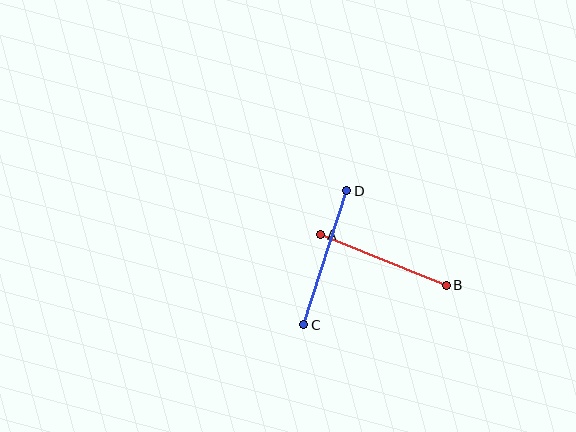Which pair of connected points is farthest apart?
Points C and D are farthest apart.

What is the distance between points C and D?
The distance is approximately 141 pixels.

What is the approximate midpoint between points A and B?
The midpoint is at approximately (383, 260) pixels.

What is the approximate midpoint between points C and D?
The midpoint is at approximately (325, 258) pixels.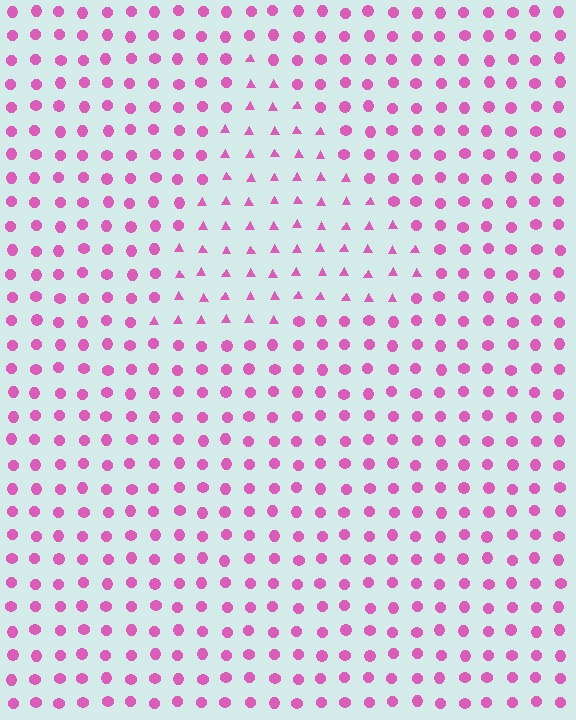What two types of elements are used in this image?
The image uses triangles inside the triangle region and circles outside it.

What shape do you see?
I see a triangle.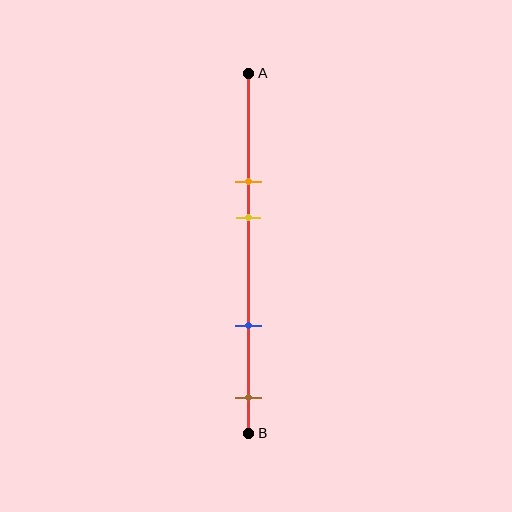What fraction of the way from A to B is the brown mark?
The brown mark is approximately 90% (0.9) of the way from A to B.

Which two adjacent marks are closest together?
The orange and yellow marks are the closest adjacent pair.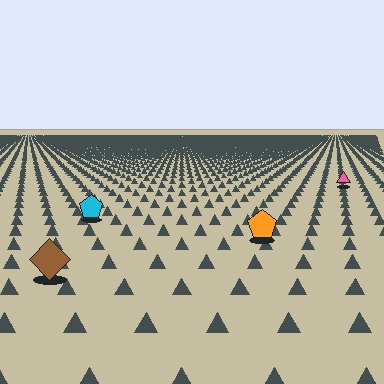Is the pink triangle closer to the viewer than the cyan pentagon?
No. The cyan pentagon is closer — you can tell from the texture gradient: the ground texture is coarser near it.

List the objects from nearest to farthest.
From nearest to farthest: the brown diamond, the orange pentagon, the cyan pentagon, the pink triangle.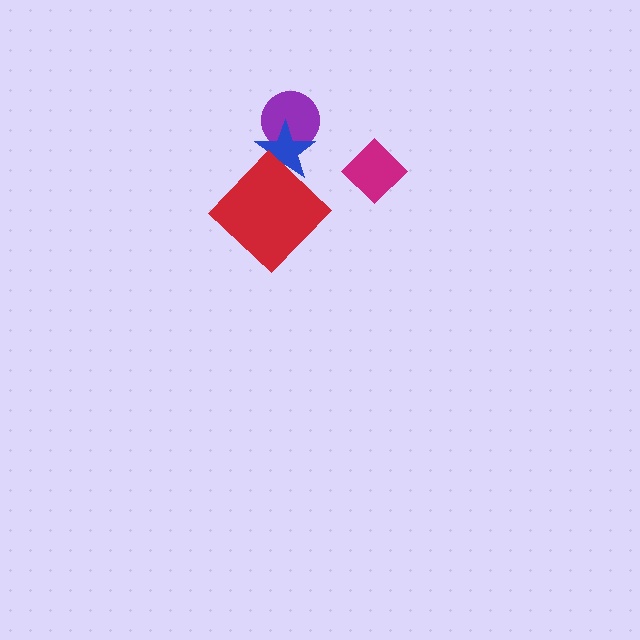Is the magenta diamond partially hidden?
No, no other shape covers it.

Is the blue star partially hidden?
Yes, it is partially covered by another shape.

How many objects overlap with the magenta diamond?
0 objects overlap with the magenta diamond.